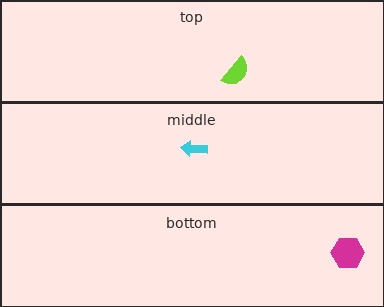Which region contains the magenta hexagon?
The bottom region.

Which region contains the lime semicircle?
The top region.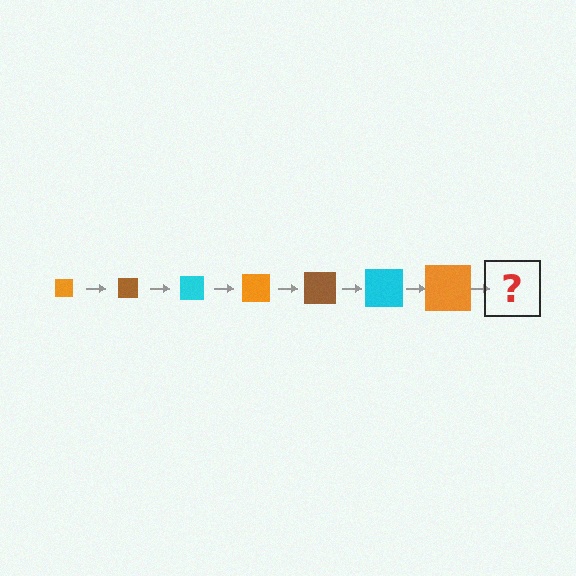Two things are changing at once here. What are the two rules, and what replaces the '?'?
The two rules are that the square grows larger each step and the color cycles through orange, brown, and cyan. The '?' should be a brown square, larger than the previous one.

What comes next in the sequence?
The next element should be a brown square, larger than the previous one.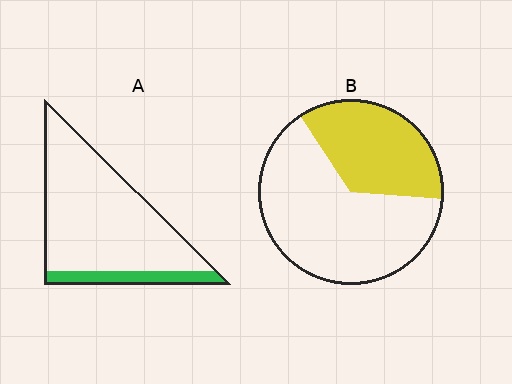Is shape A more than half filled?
No.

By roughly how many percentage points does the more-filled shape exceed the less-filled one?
By roughly 20 percentage points (B over A).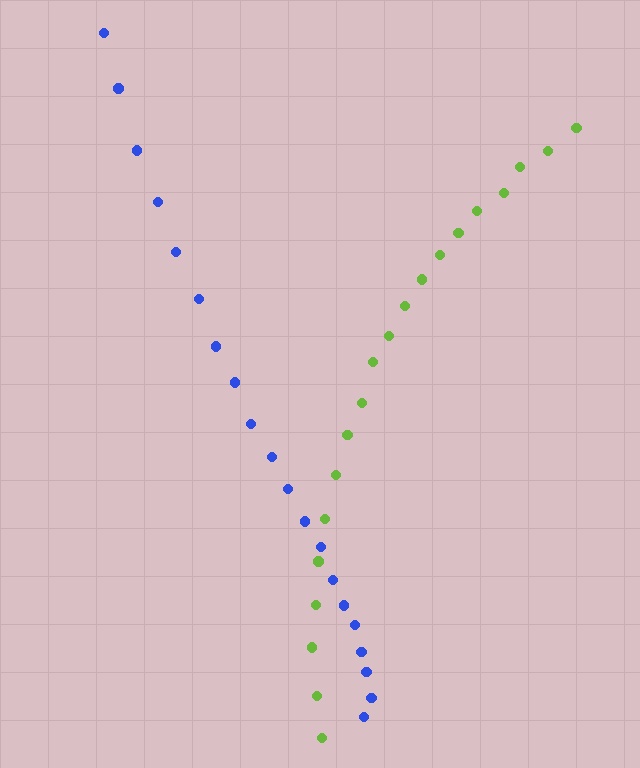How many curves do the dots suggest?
There are 2 distinct paths.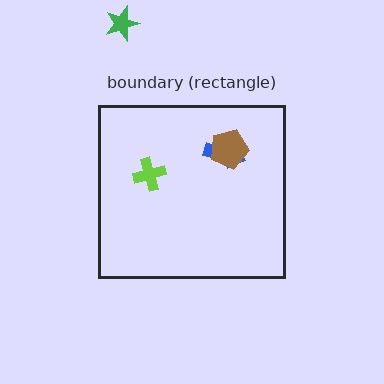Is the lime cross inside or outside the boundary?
Inside.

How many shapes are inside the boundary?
3 inside, 1 outside.